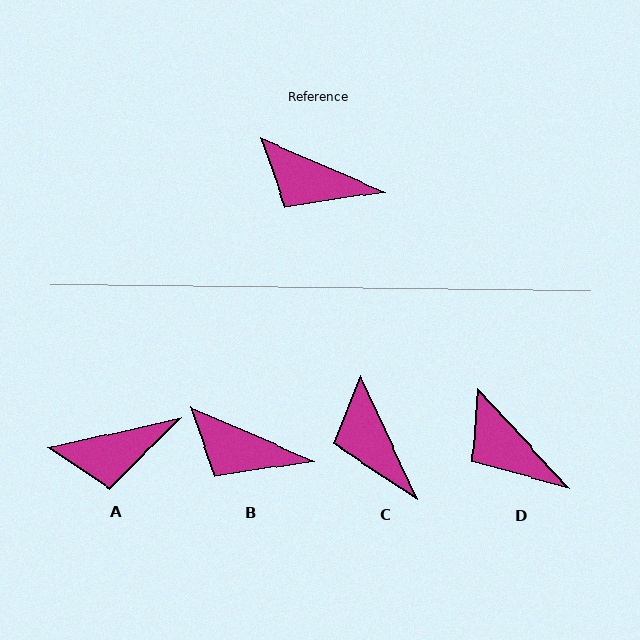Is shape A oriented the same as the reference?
No, it is off by about 36 degrees.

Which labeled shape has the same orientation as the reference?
B.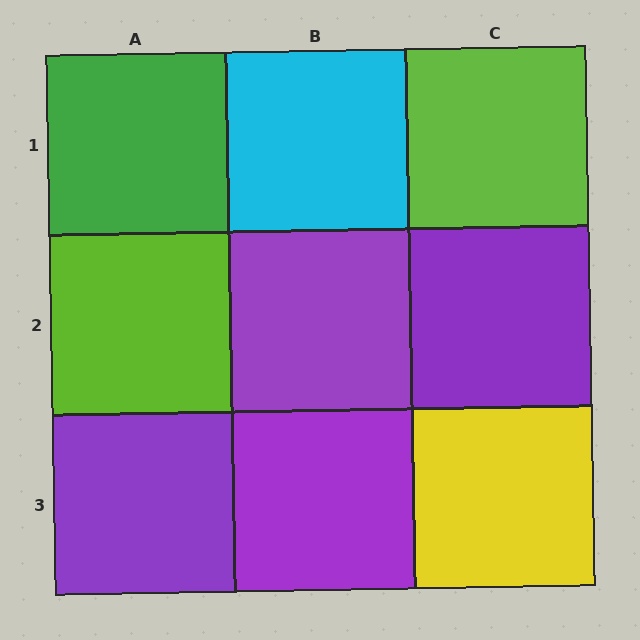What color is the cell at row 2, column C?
Purple.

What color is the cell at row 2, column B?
Purple.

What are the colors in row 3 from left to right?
Purple, purple, yellow.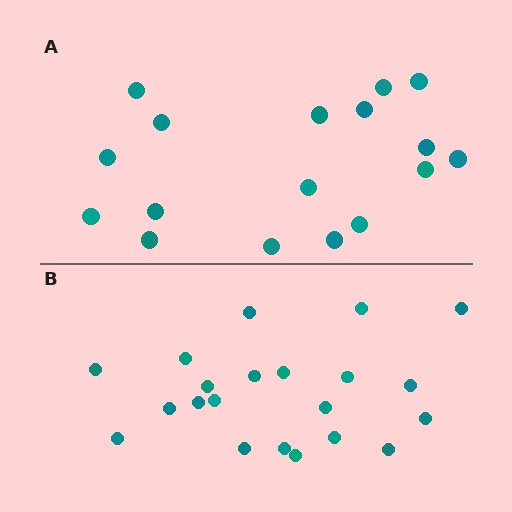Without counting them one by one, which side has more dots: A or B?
Region B (the bottom region) has more dots.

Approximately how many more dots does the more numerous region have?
Region B has about 4 more dots than region A.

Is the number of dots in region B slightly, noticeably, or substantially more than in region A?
Region B has only slightly more — the two regions are fairly close. The ratio is roughly 1.2 to 1.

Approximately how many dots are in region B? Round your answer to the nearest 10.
About 20 dots. (The exact count is 21, which rounds to 20.)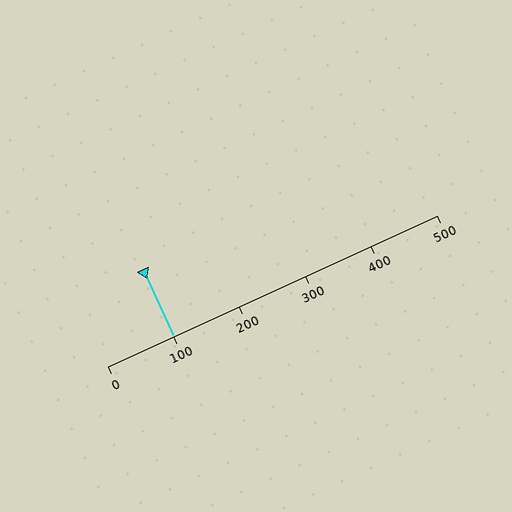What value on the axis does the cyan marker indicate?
The marker indicates approximately 100.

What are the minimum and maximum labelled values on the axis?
The axis runs from 0 to 500.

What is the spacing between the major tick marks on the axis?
The major ticks are spaced 100 apart.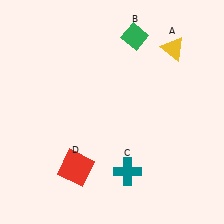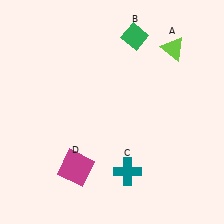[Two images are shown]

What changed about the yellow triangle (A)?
In Image 1, A is yellow. In Image 2, it changed to lime.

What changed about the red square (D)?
In Image 1, D is red. In Image 2, it changed to magenta.